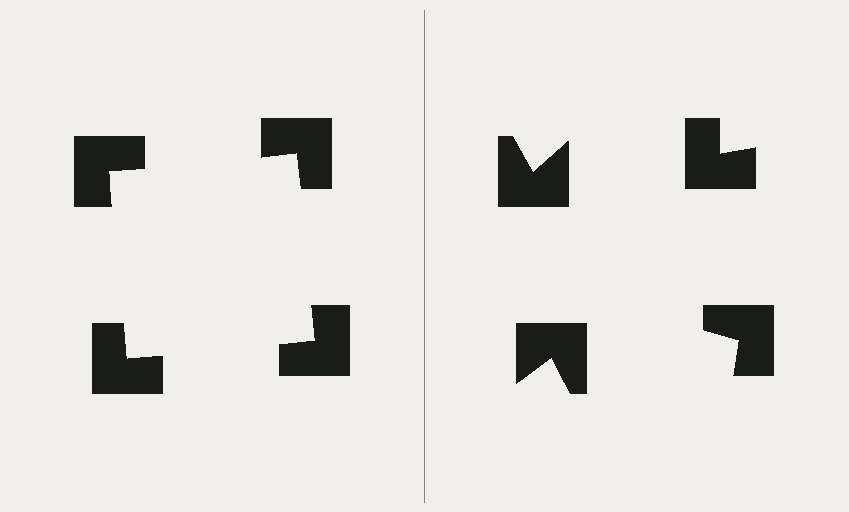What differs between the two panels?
The notched squares are positioned identically on both sides; only the wedge orientations differ. On the left they align to a square; on the right they are misaligned.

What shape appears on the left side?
An illusory square.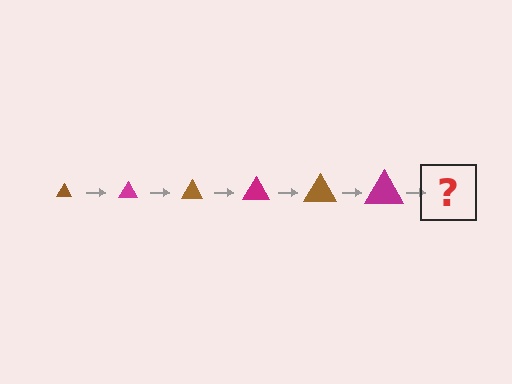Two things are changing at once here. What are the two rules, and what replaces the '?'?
The two rules are that the triangle grows larger each step and the color cycles through brown and magenta. The '?' should be a brown triangle, larger than the previous one.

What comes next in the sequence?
The next element should be a brown triangle, larger than the previous one.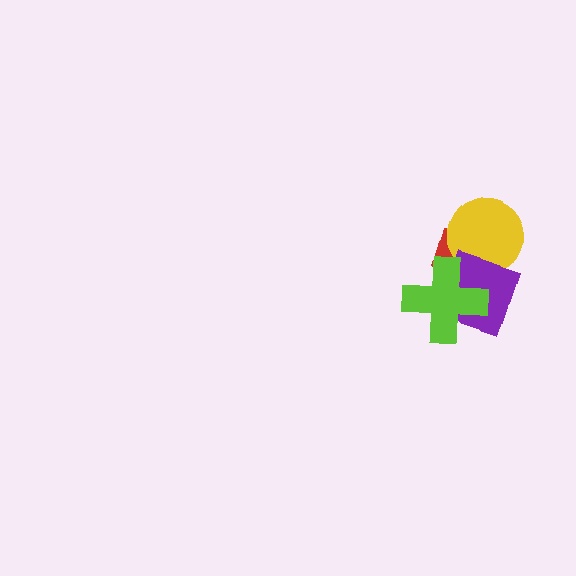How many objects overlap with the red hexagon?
3 objects overlap with the red hexagon.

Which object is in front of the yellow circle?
The purple square is in front of the yellow circle.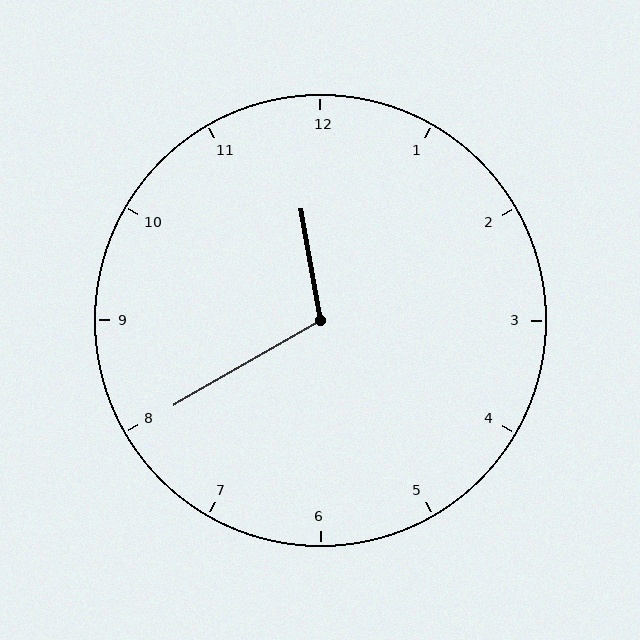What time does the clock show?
11:40.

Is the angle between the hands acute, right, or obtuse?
It is obtuse.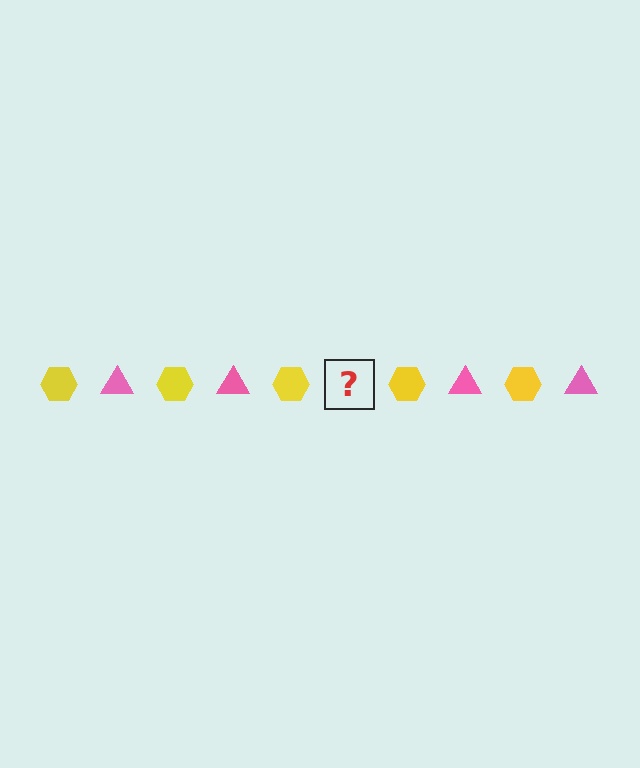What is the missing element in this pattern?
The missing element is a pink triangle.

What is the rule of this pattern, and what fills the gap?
The rule is that the pattern alternates between yellow hexagon and pink triangle. The gap should be filled with a pink triangle.